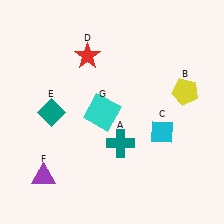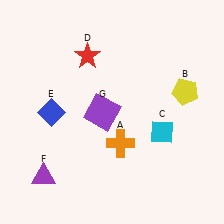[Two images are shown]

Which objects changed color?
A changed from teal to orange. E changed from teal to blue. G changed from cyan to purple.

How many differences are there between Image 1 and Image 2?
There are 3 differences between the two images.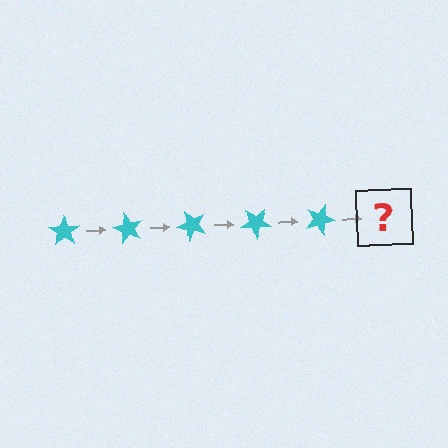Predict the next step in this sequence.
The next step is a cyan star rotated 300 degrees.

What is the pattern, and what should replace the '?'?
The pattern is that the star rotates 60 degrees each step. The '?' should be a cyan star rotated 300 degrees.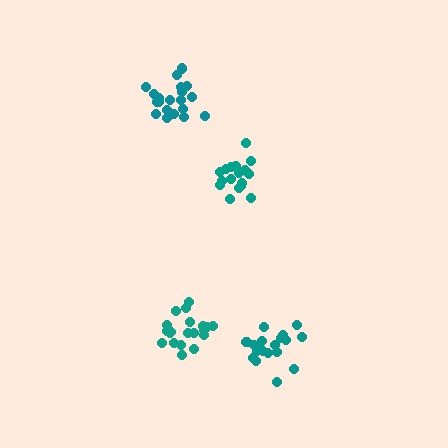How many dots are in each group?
Group 1: 20 dots, Group 2: 17 dots, Group 3: 19 dots, Group 4: 20 dots (76 total).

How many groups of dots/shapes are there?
There are 4 groups.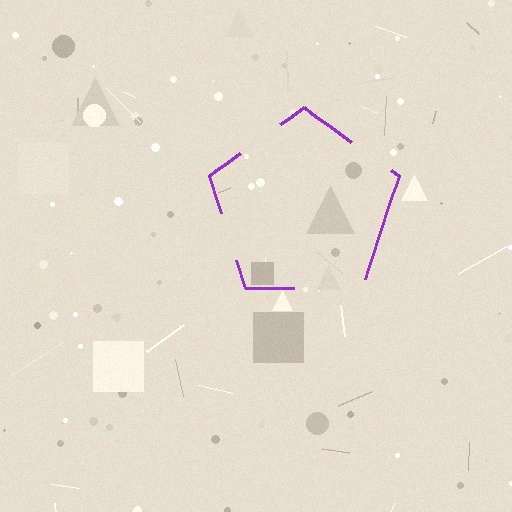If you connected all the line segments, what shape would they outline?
They would outline a pentagon.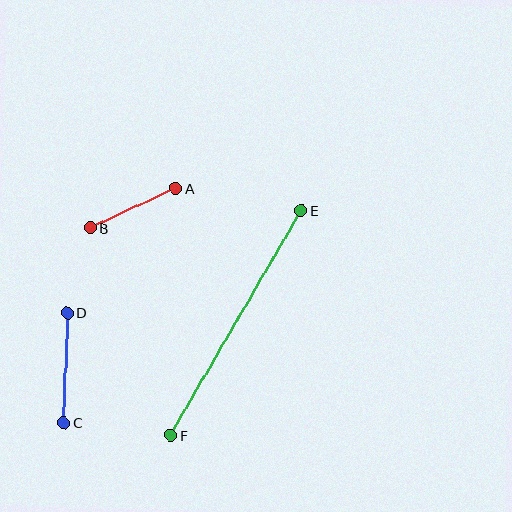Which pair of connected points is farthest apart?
Points E and F are farthest apart.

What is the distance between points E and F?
The distance is approximately 260 pixels.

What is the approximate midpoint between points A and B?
The midpoint is at approximately (133, 208) pixels.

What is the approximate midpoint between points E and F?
The midpoint is at approximately (236, 323) pixels.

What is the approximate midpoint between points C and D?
The midpoint is at approximately (66, 368) pixels.